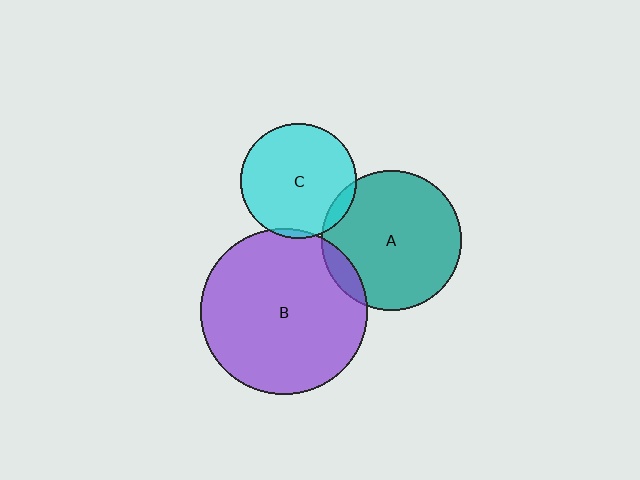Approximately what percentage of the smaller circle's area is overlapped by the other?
Approximately 5%.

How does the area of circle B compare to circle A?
Approximately 1.4 times.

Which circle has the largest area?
Circle B (purple).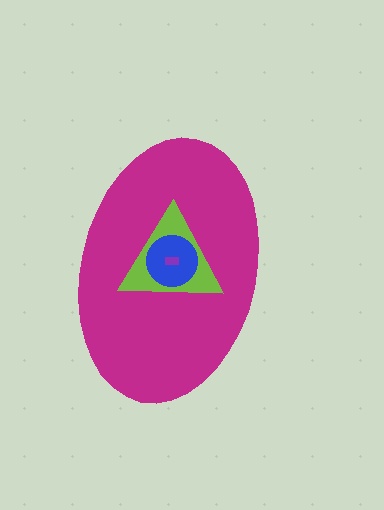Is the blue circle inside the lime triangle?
Yes.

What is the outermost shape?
The magenta ellipse.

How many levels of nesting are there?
4.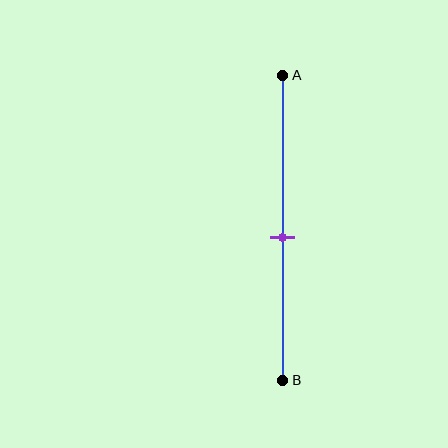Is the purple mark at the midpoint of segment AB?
No, the mark is at about 55% from A, not at the 50% midpoint.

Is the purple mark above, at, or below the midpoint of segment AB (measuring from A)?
The purple mark is below the midpoint of segment AB.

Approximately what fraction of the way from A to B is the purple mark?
The purple mark is approximately 55% of the way from A to B.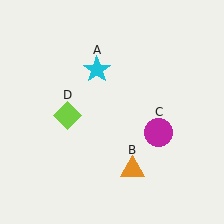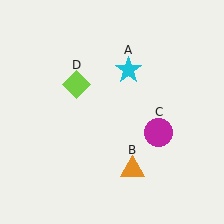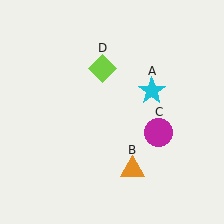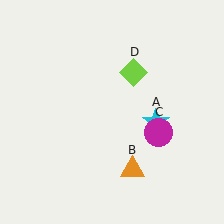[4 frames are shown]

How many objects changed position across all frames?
2 objects changed position: cyan star (object A), lime diamond (object D).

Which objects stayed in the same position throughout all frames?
Orange triangle (object B) and magenta circle (object C) remained stationary.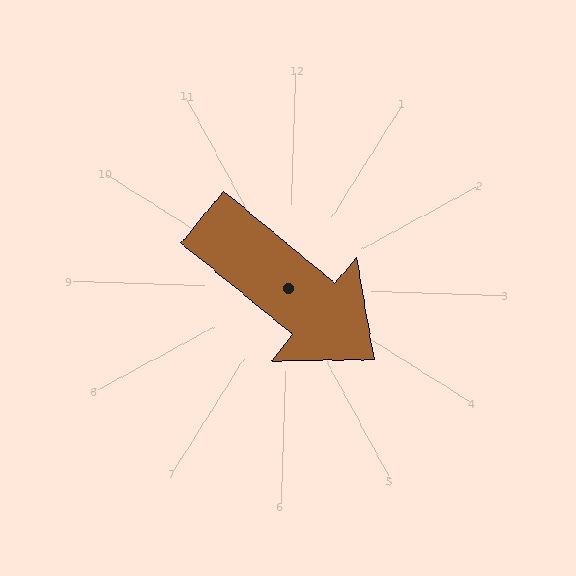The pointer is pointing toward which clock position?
Roughly 4 o'clock.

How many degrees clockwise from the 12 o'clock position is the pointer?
Approximately 128 degrees.